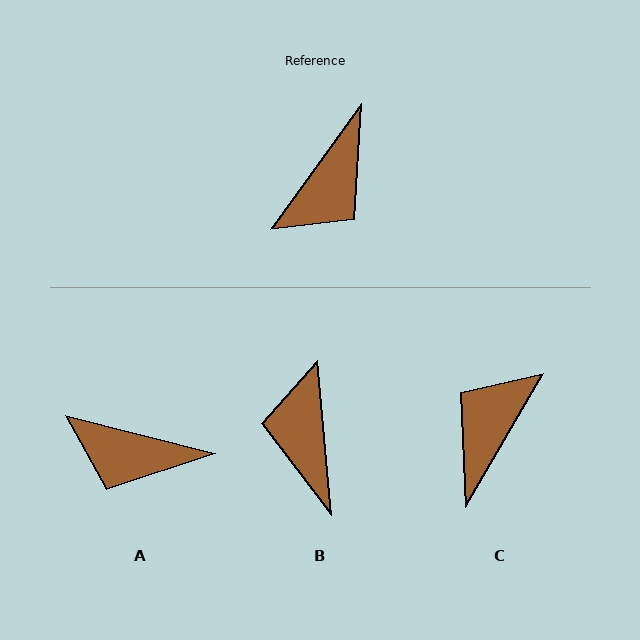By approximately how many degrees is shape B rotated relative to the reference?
Approximately 138 degrees clockwise.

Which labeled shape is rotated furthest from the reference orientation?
C, about 174 degrees away.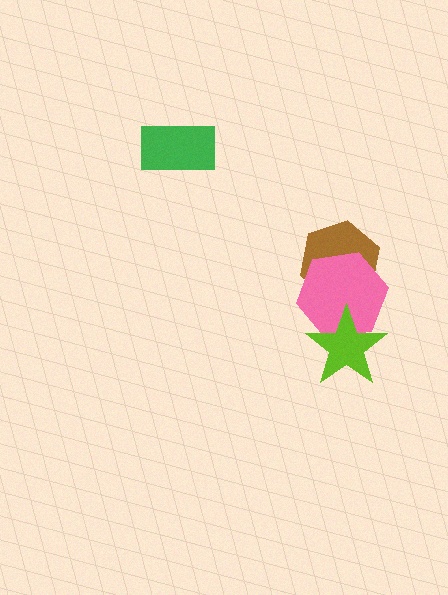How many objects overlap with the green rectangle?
0 objects overlap with the green rectangle.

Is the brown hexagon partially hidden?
Yes, it is partially covered by another shape.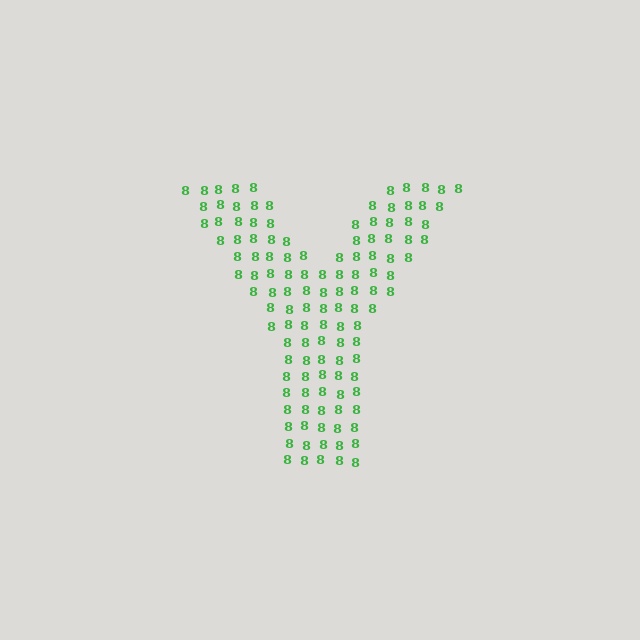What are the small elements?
The small elements are digit 8's.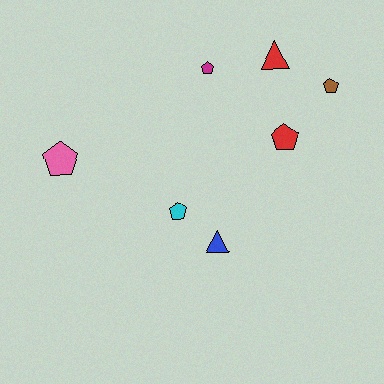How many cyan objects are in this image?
There is 1 cyan object.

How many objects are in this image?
There are 7 objects.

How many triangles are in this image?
There are 2 triangles.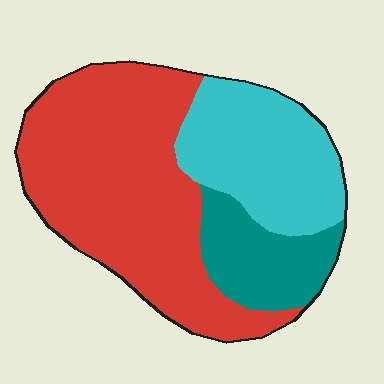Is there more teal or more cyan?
Cyan.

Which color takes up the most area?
Red, at roughly 55%.